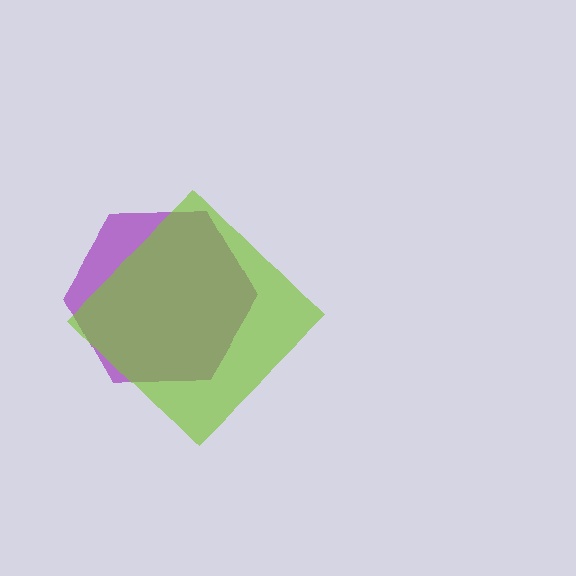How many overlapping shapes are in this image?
There are 2 overlapping shapes in the image.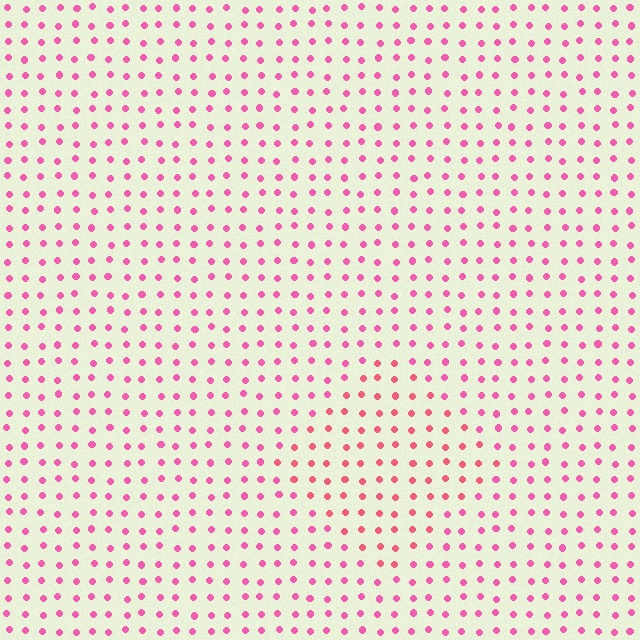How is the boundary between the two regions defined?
The boundary is defined purely by a slight shift in hue (about 21 degrees). Spacing, size, and orientation are identical on both sides.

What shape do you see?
I see a diamond.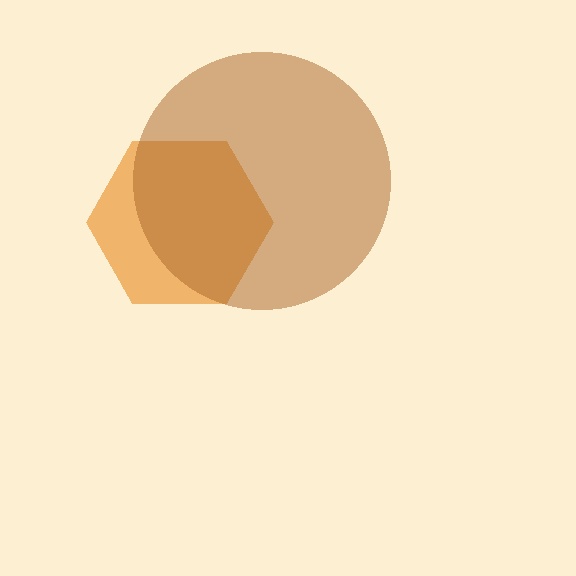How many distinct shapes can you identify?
There are 2 distinct shapes: an orange hexagon, a brown circle.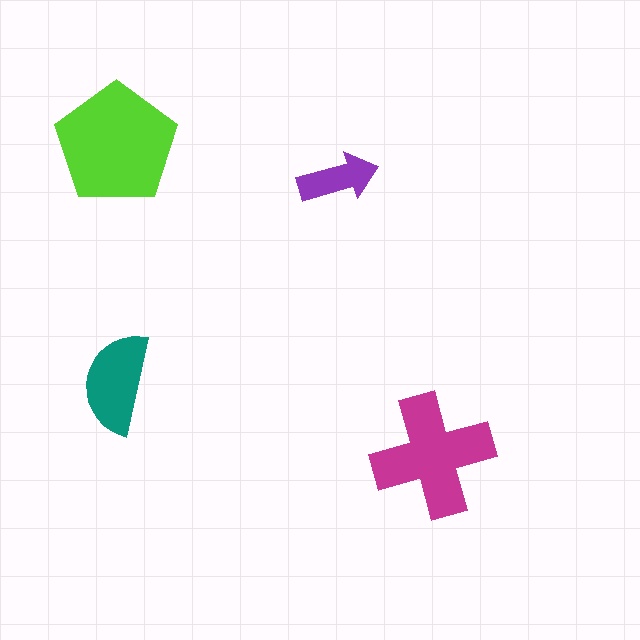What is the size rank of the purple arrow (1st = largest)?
4th.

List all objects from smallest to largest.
The purple arrow, the teal semicircle, the magenta cross, the lime pentagon.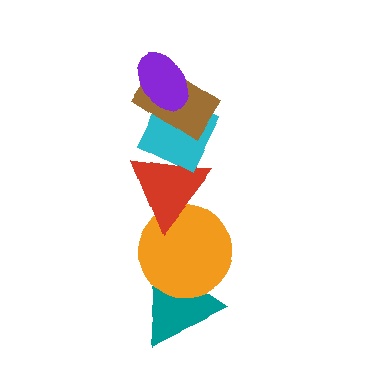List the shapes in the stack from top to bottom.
From top to bottom: the purple ellipse, the brown rectangle, the cyan diamond, the red triangle, the orange circle, the teal triangle.